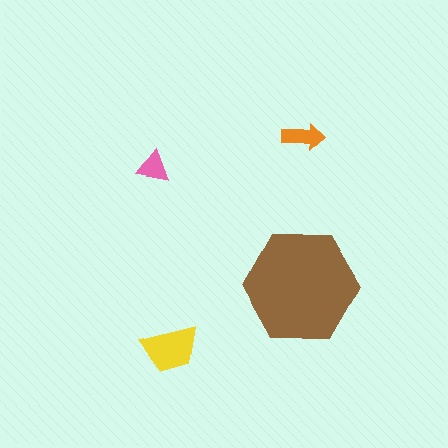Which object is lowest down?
The yellow trapezoid is bottommost.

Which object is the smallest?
The pink triangle.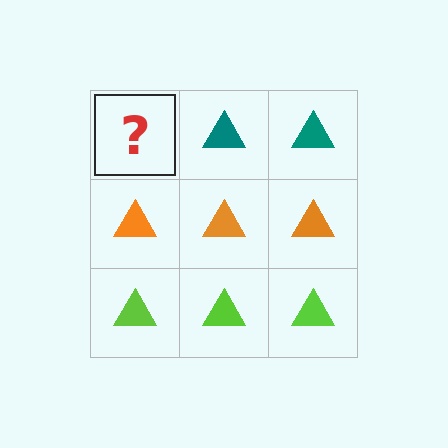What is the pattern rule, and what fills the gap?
The rule is that each row has a consistent color. The gap should be filled with a teal triangle.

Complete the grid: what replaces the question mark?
The question mark should be replaced with a teal triangle.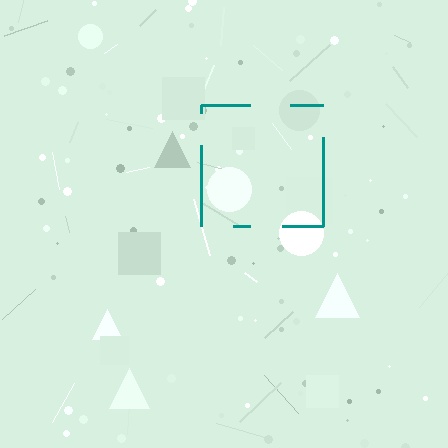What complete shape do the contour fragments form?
The contour fragments form a square.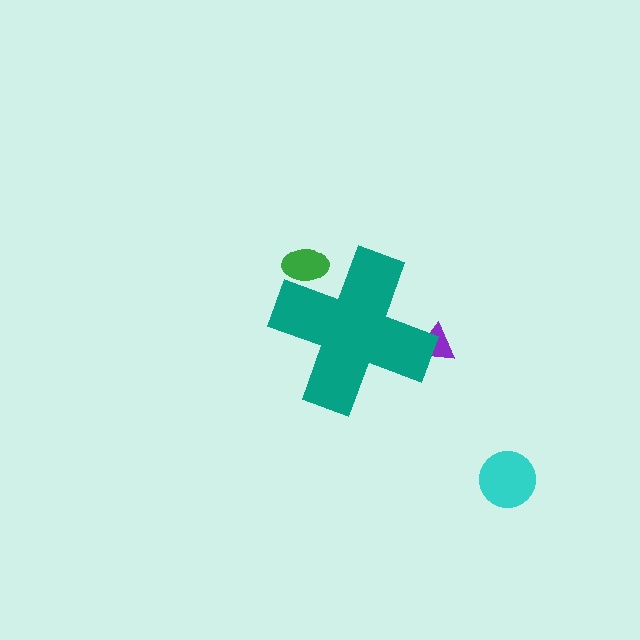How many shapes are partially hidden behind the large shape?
2 shapes are partially hidden.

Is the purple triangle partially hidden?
Yes, the purple triangle is partially hidden behind the teal cross.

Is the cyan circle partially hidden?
No, the cyan circle is fully visible.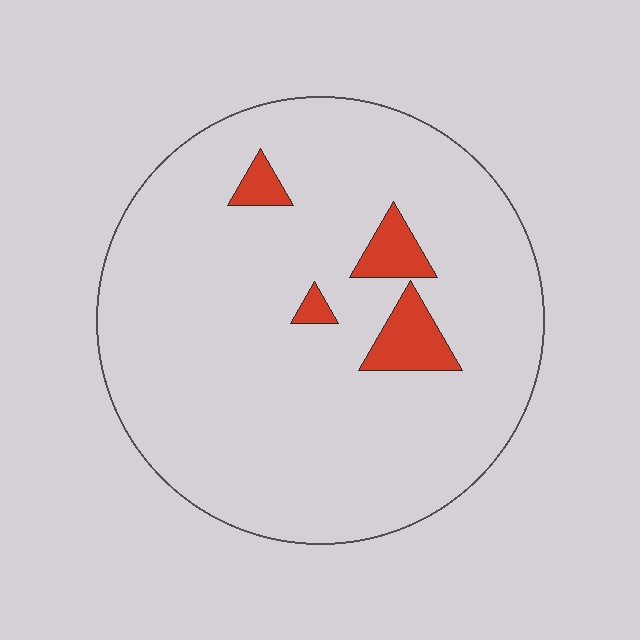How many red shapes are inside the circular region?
4.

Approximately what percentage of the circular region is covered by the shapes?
Approximately 5%.